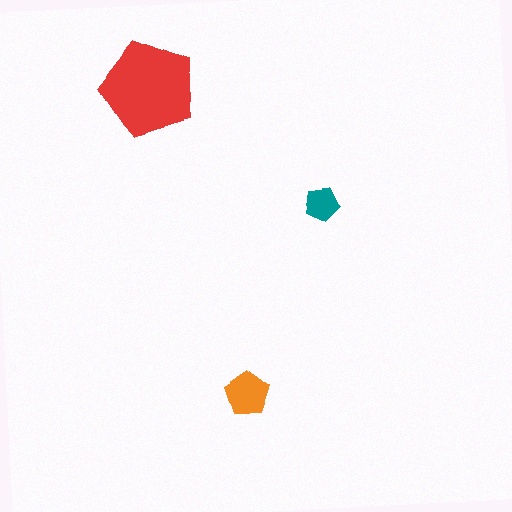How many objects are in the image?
There are 3 objects in the image.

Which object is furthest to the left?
The red pentagon is leftmost.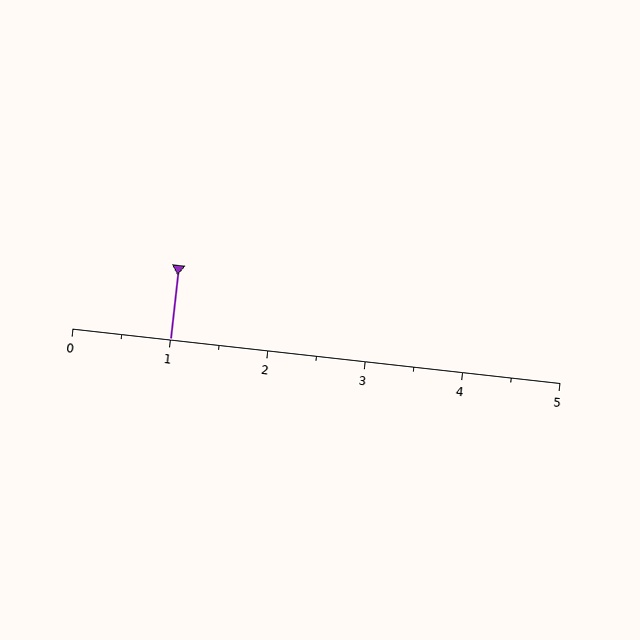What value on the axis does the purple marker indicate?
The marker indicates approximately 1.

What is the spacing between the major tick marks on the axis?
The major ticks are spaced 1 apart.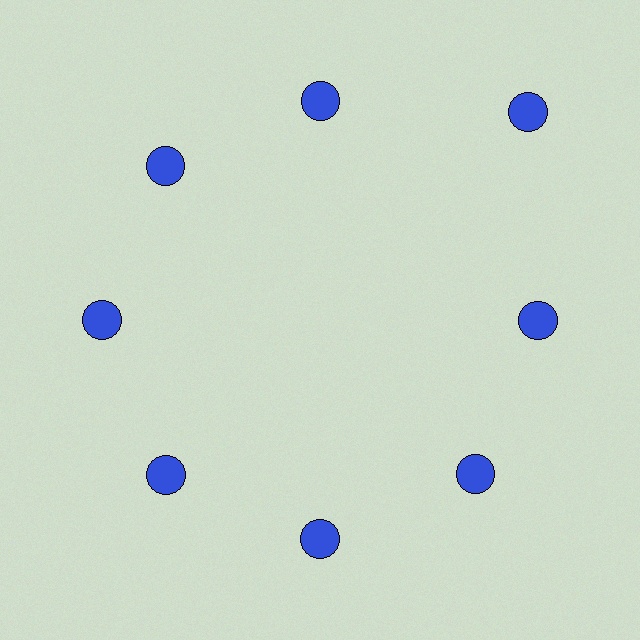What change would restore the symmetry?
The symmetry would be restored by moving it inward, back onto the ring so that all 8 circles sit at equal angles and equal distance from the center.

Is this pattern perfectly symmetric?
No. The 8 blue circles are arranged in a ring, but one element near the 2 o'clock position is pushed outward from the center, breaking the 8-fold rotational symmetry.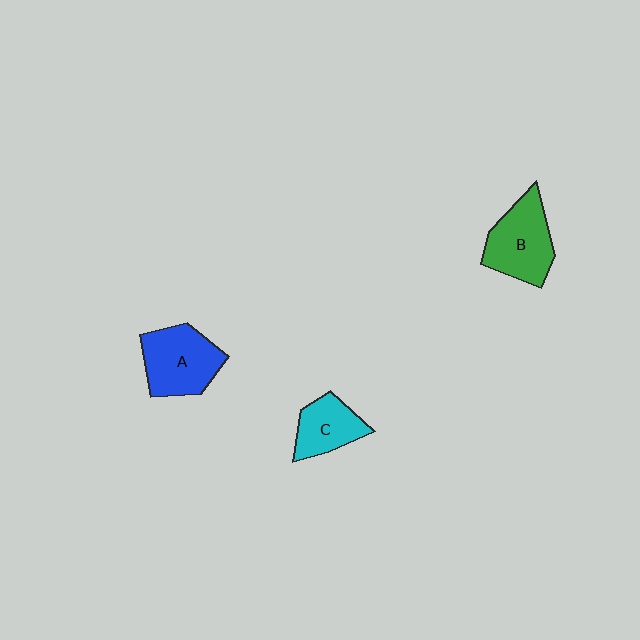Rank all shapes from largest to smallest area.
From largest to smallest: A (blue), B (green), C (cyan).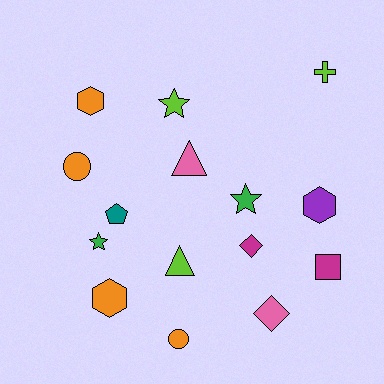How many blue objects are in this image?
There are no blue objects.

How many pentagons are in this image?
There is 1 pentagon.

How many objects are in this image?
There are 15 objects.